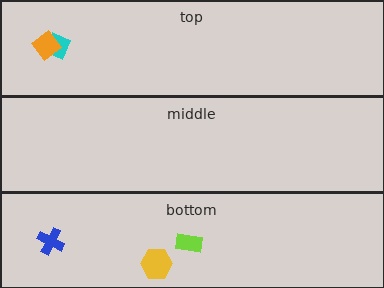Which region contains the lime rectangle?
The bottom region.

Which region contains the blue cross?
The bottom region.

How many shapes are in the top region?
2.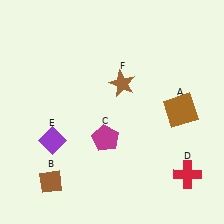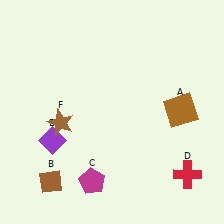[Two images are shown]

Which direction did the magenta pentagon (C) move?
The magenta pentagon (C) moved down.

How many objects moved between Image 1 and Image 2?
2 objects moved between the two images.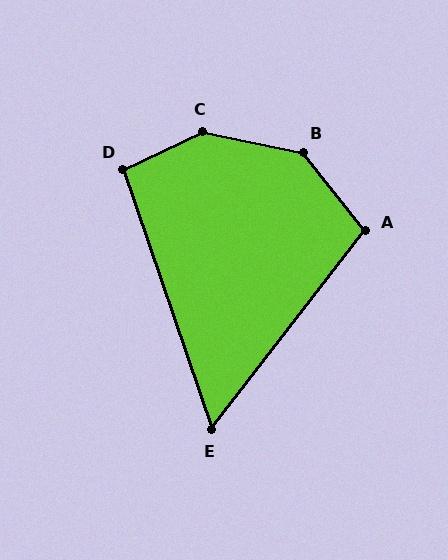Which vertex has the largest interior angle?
C, at approximately 143 degrees.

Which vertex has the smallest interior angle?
E, at approximately 57 degrees.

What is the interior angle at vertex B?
Approximately 141 degrees (obtuse).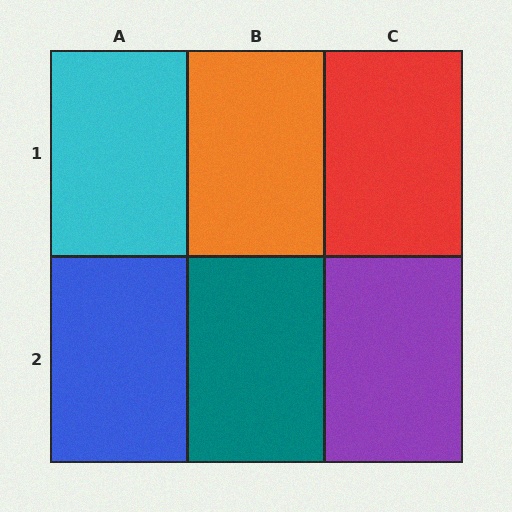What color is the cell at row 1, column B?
Orange.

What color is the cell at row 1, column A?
Cyan.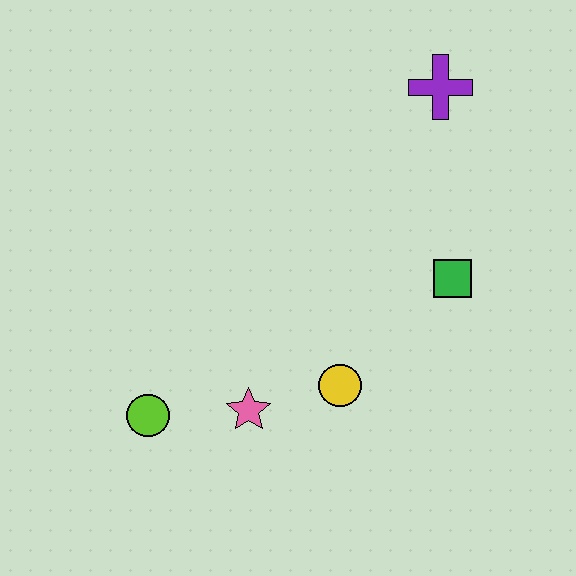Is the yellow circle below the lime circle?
No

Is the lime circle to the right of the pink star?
No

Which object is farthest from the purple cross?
The lime circle is farthest from the purple cross.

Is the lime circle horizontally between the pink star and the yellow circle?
No